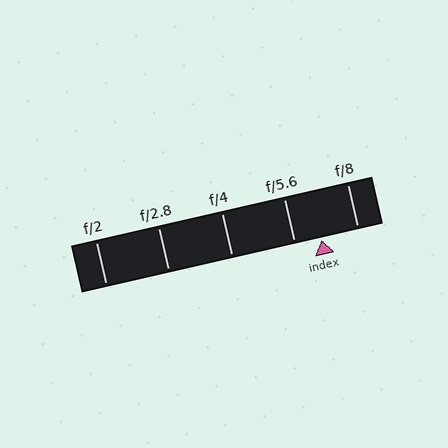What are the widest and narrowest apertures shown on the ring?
The widest aperture shown is f/2 and the narrowest is f/8.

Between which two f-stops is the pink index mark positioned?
The index mark is between f/5.6 and f/8.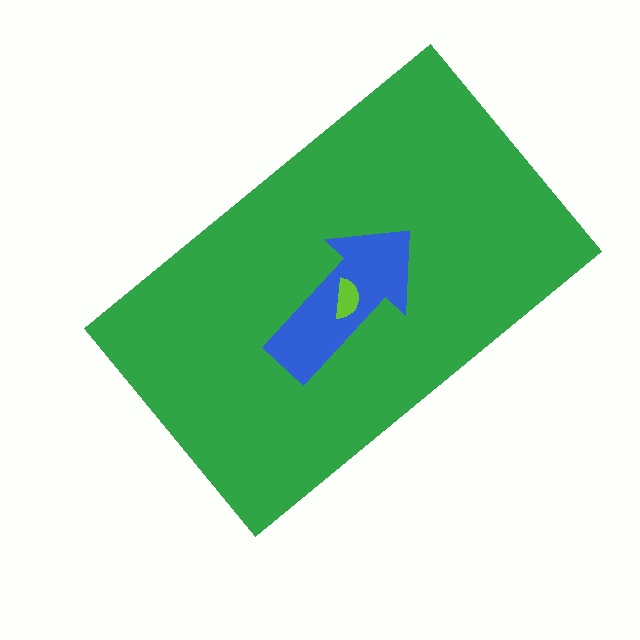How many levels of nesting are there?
3.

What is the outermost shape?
The green rectangle.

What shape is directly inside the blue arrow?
The lime semicircle.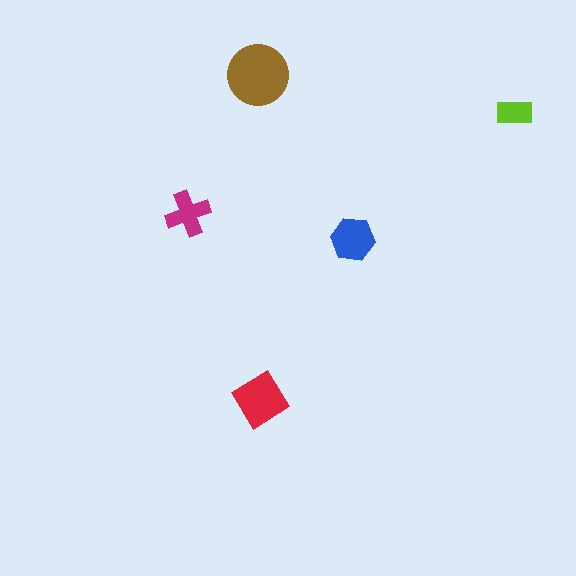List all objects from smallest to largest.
The lime rectangle, the magenta cross, the blue hexagon, the red diamond, the brown circle.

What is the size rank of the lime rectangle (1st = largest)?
5th.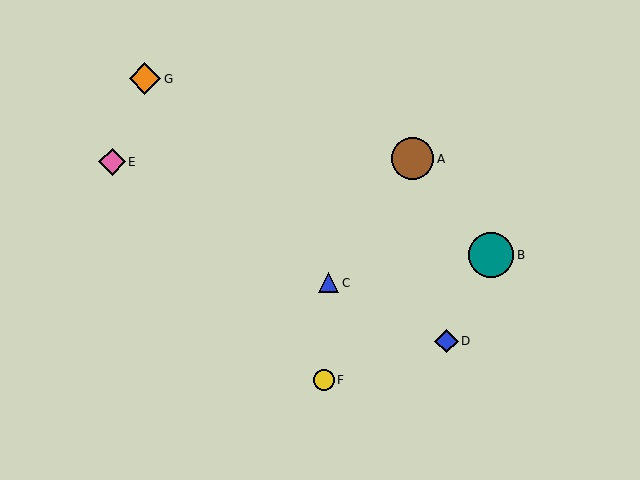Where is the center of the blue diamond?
The center of the blue diamond is at (447, 341).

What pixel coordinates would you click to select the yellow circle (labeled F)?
Click at (324, 380) to select the yellow circle F.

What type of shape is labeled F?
Shape F is a yellow circle.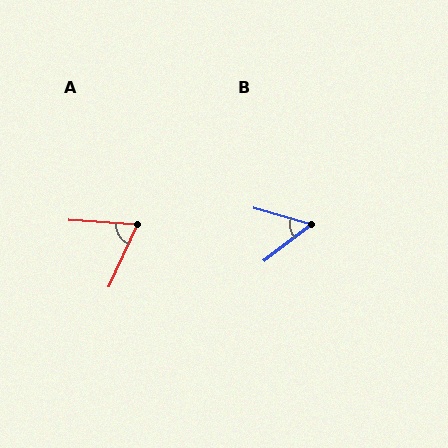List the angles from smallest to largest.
B (54°), A (69°).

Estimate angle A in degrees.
Approximately 69 degrees.